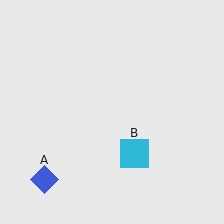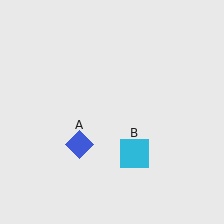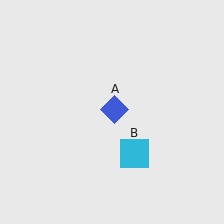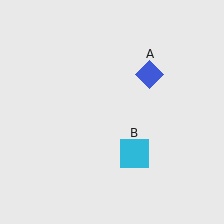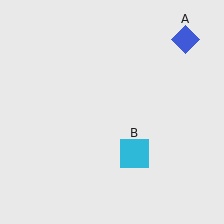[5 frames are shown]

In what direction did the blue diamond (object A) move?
The blue diamond (object A) moved up and to the right.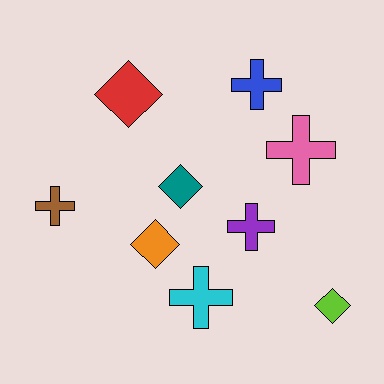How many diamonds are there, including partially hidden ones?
There are 4 diamonds.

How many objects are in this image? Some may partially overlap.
There are 9 objects.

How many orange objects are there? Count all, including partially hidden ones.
There is 1 orange object.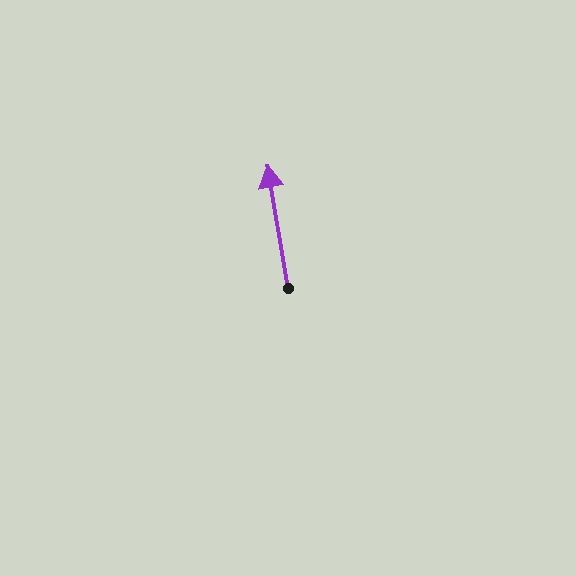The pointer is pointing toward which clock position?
Roughly 12 o'clock.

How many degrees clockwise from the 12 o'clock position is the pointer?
Approximately 351 degrees.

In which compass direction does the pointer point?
North.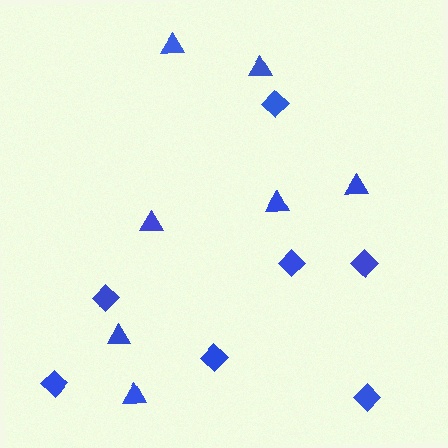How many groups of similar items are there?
There are 2 groups: one group of diamonds (7) and one group of triangles (7).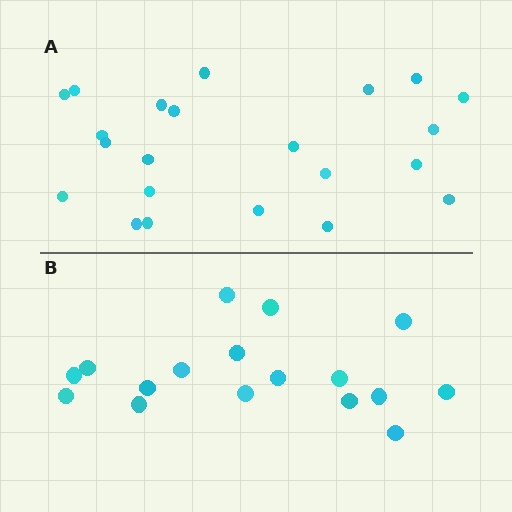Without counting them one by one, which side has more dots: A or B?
Region A (the top region) has more dots.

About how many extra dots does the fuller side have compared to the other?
Region A has about 5 more dots than region B.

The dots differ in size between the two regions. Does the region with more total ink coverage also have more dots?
No. Region B has more total ink coverage because its dots are larger, but region A actually contains more individual dots. Total area can be misleading — the number of items is what matters here.